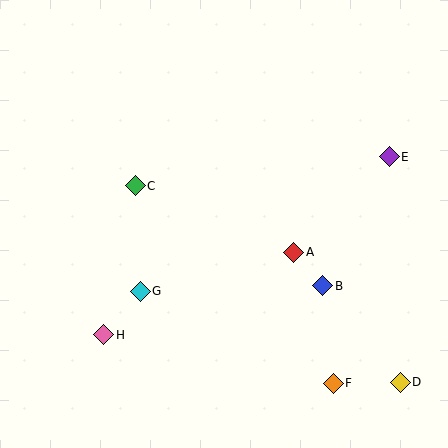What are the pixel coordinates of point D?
Point D is at (400, 382).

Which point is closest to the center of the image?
Point A at (294, 252) is closest to the center.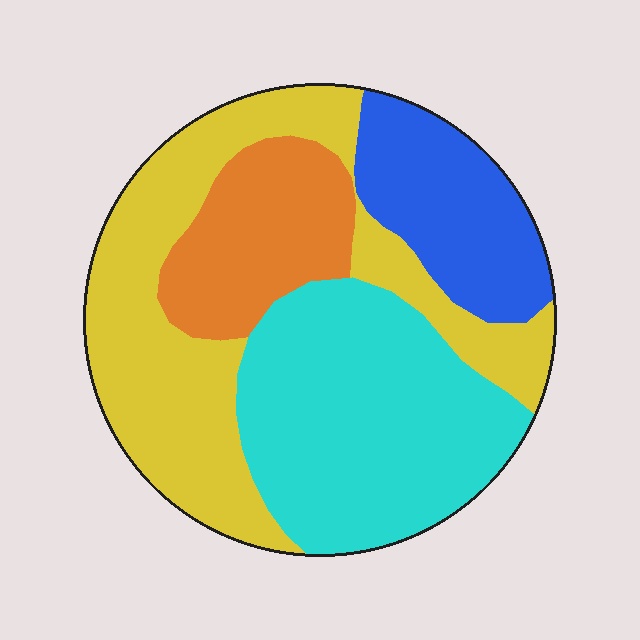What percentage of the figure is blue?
Blue covers 16% of the figure.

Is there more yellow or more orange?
Yellow.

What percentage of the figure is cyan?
Cyan takes up between a sixth and a third of the figure.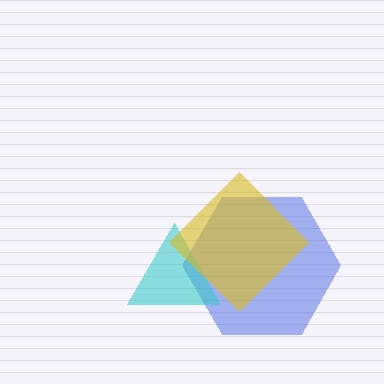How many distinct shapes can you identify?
There are 3 distinct shapes: a blue hexagon, a cyan triangle, a yellow diamond.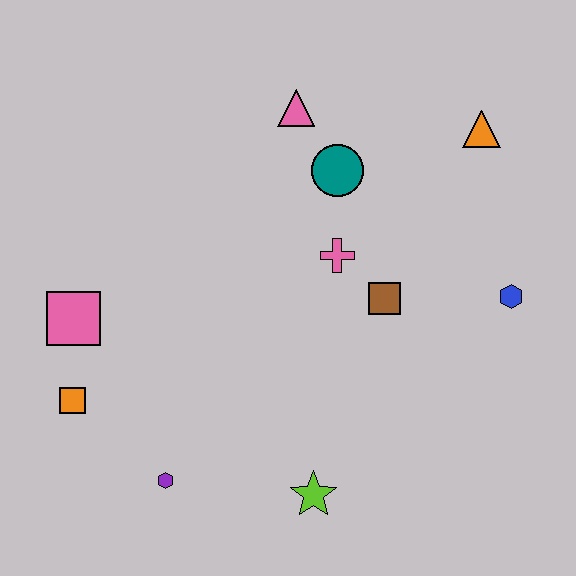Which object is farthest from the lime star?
The orange triangle is farthest from the lime star.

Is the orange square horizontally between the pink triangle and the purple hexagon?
No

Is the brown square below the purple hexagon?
No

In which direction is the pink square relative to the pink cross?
The pink square is to the left of the pink cross.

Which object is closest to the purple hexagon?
The orange square is closest to the purple hexagon.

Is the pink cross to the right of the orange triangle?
No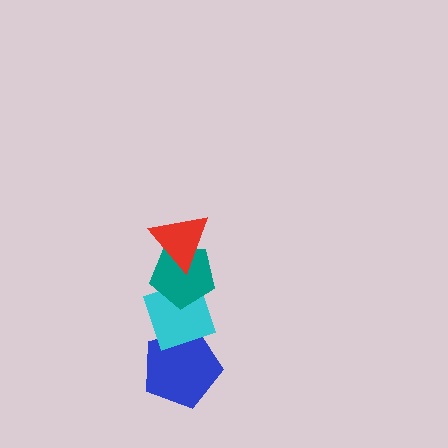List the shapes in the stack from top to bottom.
From top to bottom: the red triangle, the teal pentagon, the cyan diamond, the blue pentagon.